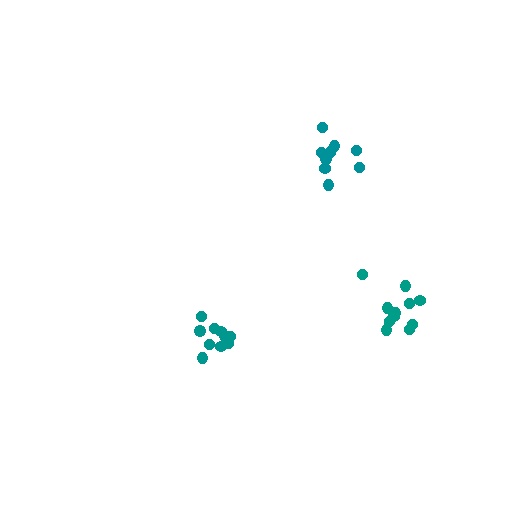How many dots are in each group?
Group 1: 10 dots, Group 2: 10 dots, Group 3: 11 dots (31 total).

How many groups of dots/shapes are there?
There are 3 groups.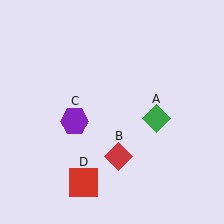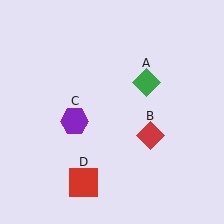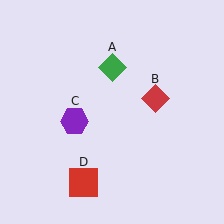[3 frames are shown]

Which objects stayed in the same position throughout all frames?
Purple hexagon (object C) and red square (object D) remained stationary.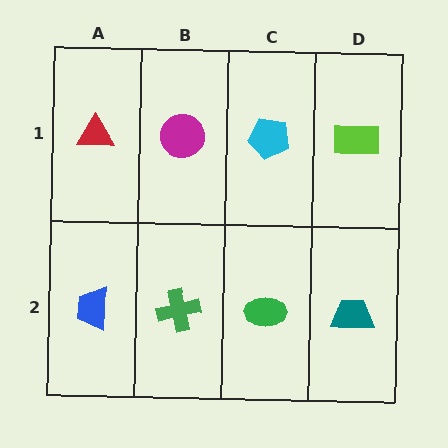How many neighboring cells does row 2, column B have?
3.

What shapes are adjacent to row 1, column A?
A blue trapezoid (row 2, column A), a magenta circle (row 1, column B).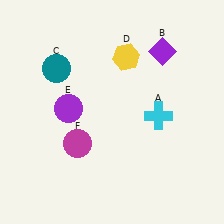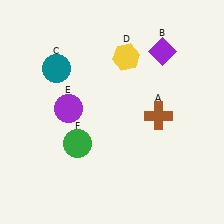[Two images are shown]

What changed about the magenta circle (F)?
In Image 1, F is magenta. In Image 2, it changed to green.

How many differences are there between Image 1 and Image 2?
There are 2 differences between the two images.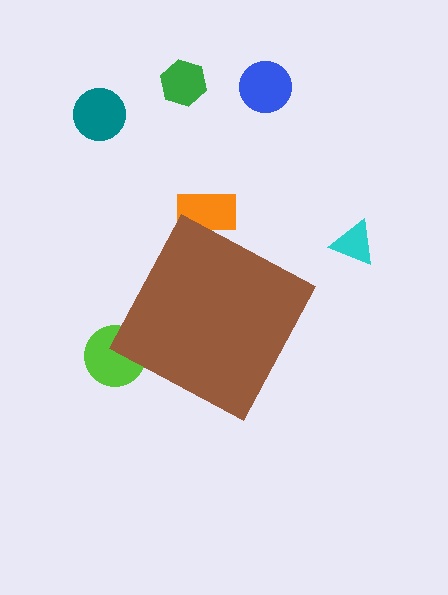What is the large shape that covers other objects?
A brown diamond.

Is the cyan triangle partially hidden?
No, the cyan triangle is fully visible.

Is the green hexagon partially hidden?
No, the green hexagon is fully visible.